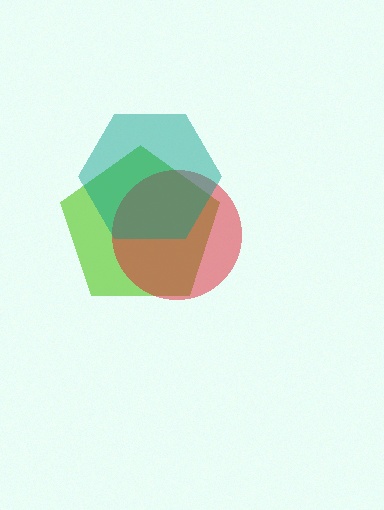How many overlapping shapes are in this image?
There are 3 overlapping shapes in the image.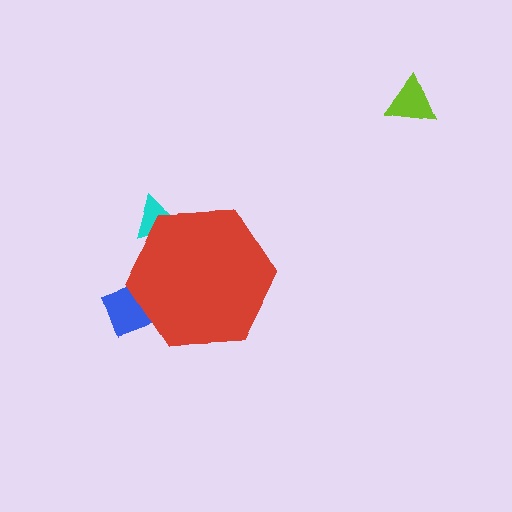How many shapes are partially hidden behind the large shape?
2 shapes are partially hidden.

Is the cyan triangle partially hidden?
Yes, the cyan triangle is partially hidden behind the red hexagon.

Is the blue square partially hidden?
Yes, the blue square is partially hidden behind the red hexagon.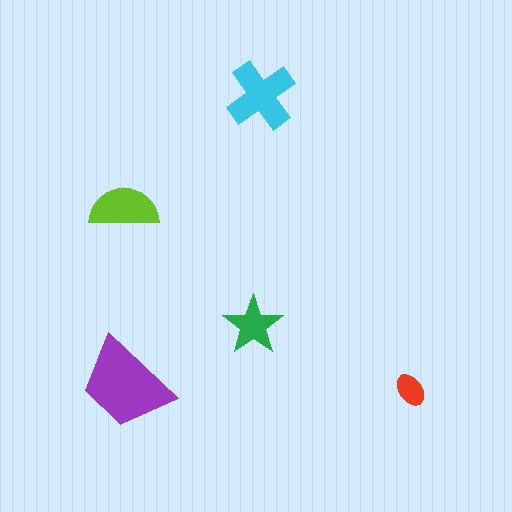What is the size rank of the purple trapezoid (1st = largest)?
1st.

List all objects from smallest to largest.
The red ellipse, the green star, the lime semicircle, the cyan cross, the purple trapezoid.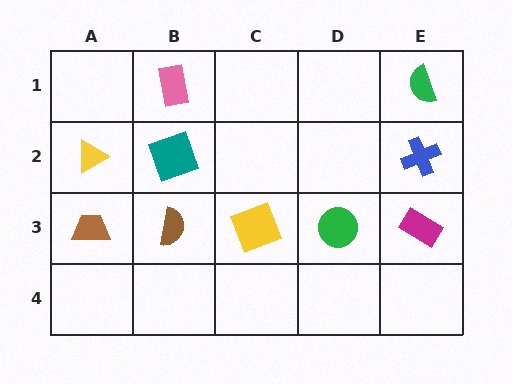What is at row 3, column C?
A yellow square.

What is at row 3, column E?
A magenta rectangle.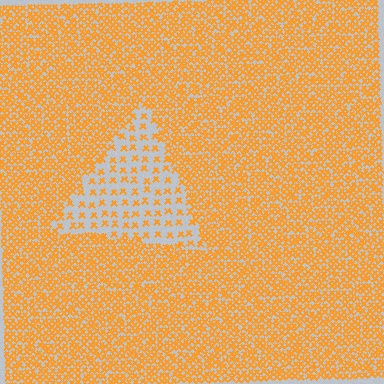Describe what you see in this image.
The image contains small orange elements arranged at two different densities. A triangle-shaped region is visible where the elements are less densely packed than the surrounding area.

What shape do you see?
I see a triangle.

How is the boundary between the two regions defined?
The boundary is defined by a change in element density (approximately 2.9x ratio). All elements are the same color, size, and shape.